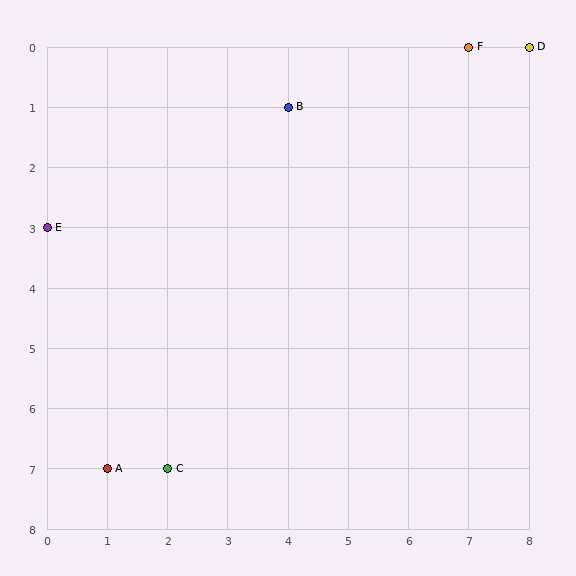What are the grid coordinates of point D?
Point D is at grid coordinates (8, 0).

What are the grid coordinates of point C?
Point C is at grid coordinates (2, 7).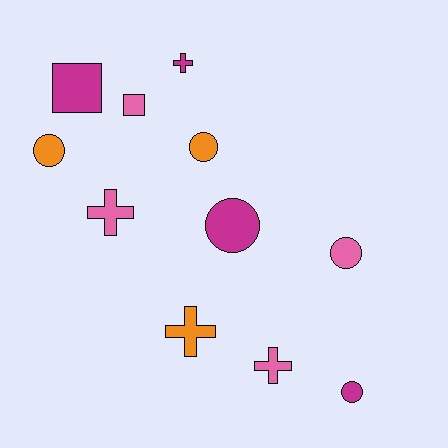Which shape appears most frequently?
Circle, with 5 objects.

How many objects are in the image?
There are 11 objects.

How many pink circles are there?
There is 1 pink circle.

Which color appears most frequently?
Magenta, with 4 objects.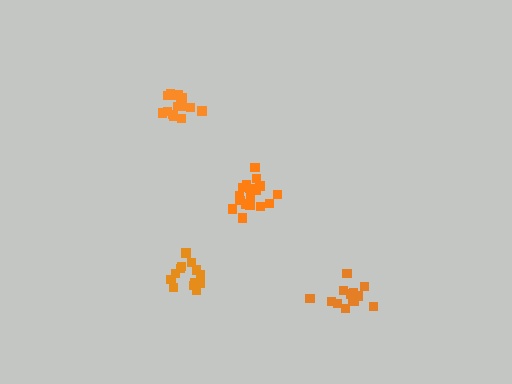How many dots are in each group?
Group 1: 14 dots, Group 2: 19 dots, Group 3: 14 dots, Group 4: 13 dots (60 total).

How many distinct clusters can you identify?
There are 4 distinct clusters.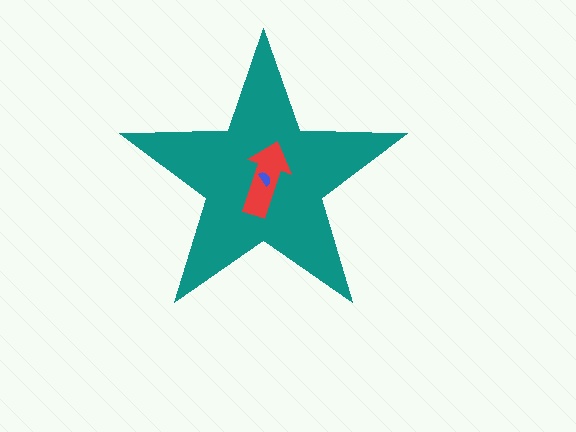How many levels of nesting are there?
3.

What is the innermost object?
The blue semicircle.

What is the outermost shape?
The teal star.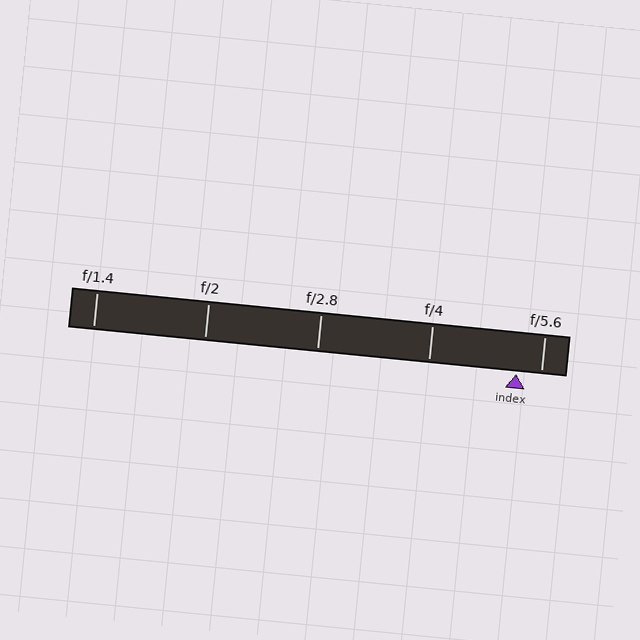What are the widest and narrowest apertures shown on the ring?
The widest aperture shown is f/1.4 and the narrowest is f/5.6.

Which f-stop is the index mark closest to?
The index mark is closest to f/5.6.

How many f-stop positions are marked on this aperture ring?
There are 5 f-stop positions marked.